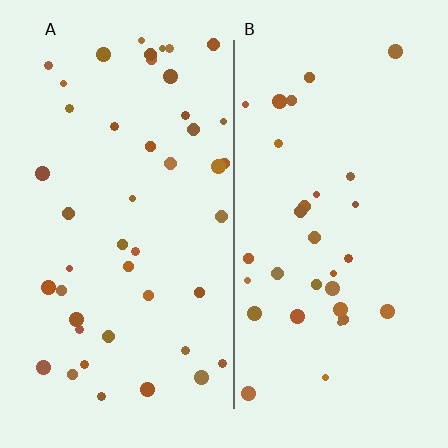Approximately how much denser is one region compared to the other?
Approximately 1.4× — region A over region B.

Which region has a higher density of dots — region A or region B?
A (the left).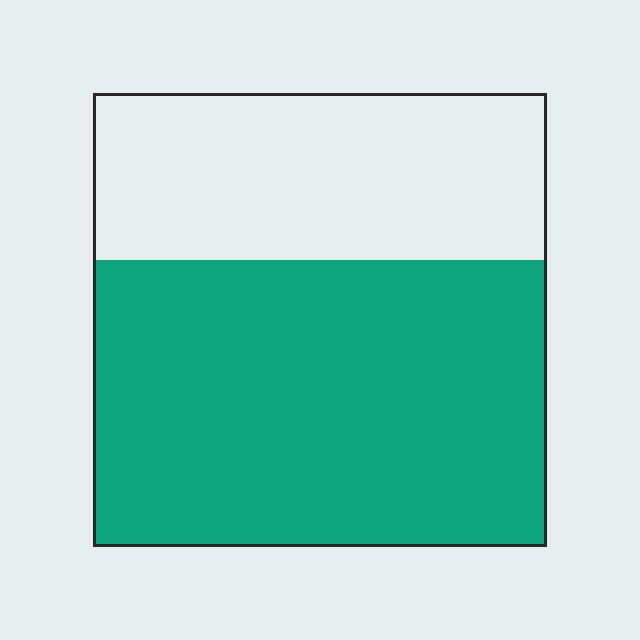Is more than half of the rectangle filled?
Yes.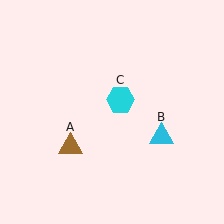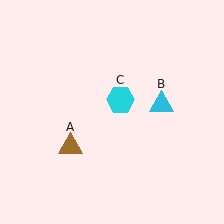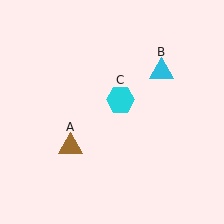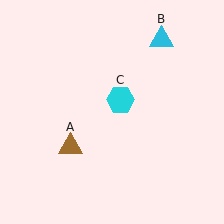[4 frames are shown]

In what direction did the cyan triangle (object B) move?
The cyan triangle (object B) moved up.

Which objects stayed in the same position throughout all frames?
Brown triangle (object A) and cyan hexagon (object C) remained stationary.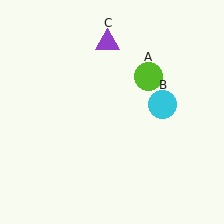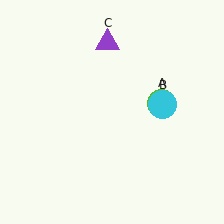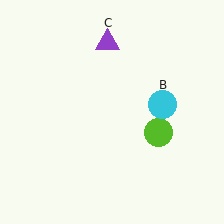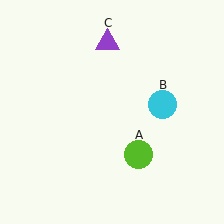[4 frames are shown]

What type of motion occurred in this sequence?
The lime circle (object A) rotated clockwise around the center of the scene.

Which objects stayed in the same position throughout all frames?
Cyan circle (object B) and purple triangle (object C) remained stationary.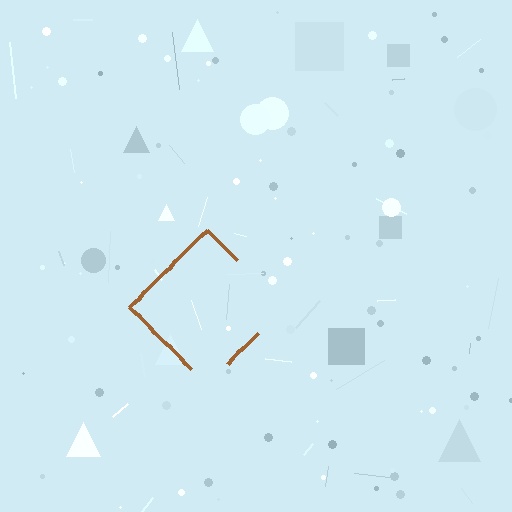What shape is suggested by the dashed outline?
The dashed outline suggests a diamond.